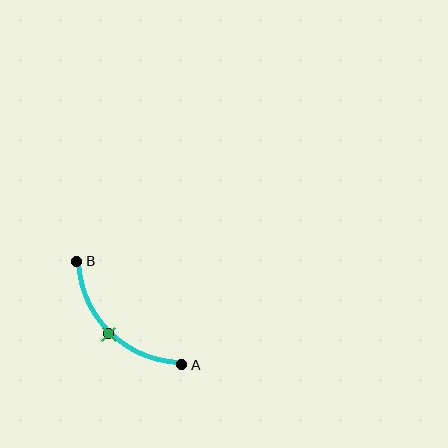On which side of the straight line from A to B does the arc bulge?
The arc bulges below and to the left of the straight line connecting A and B.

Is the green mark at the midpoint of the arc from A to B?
Yes. The green mark lies on the arc at equal arc-length from both A and B — it is the arc midpoint.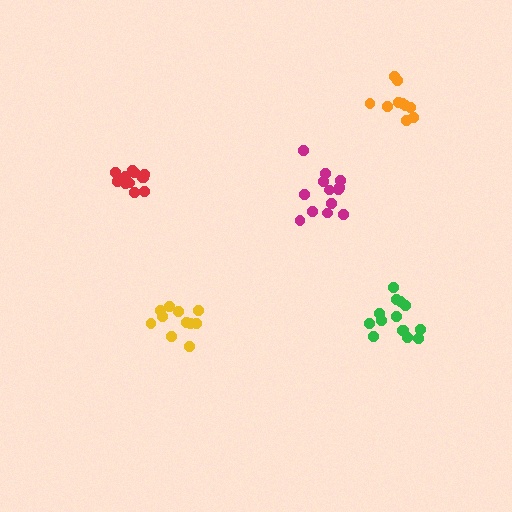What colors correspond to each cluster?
The clusters are colored: red, orange, green, magenta, yellow.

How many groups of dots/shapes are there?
There are 5 groups.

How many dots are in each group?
Group 1: 12 dots, Group 2: 10 dots, Group 3: 14 dots, Group 4: 13 dots, Group 5: 11 dots (60 total).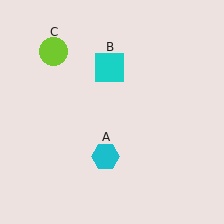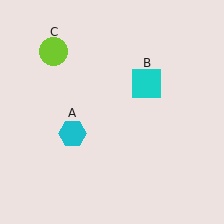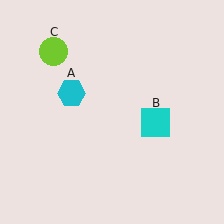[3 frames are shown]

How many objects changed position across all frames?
2 objects changed position: cyan hexagon (object A), cyan square (object B).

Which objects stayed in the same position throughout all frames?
Lime circle (object C) remained stationary.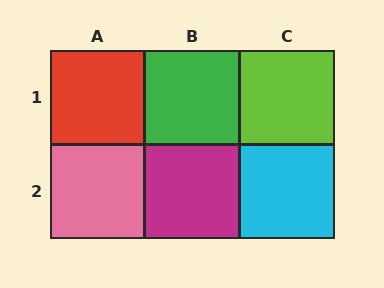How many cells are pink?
1 cell is pink.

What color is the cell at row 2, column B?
Magenta.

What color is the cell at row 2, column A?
Pink.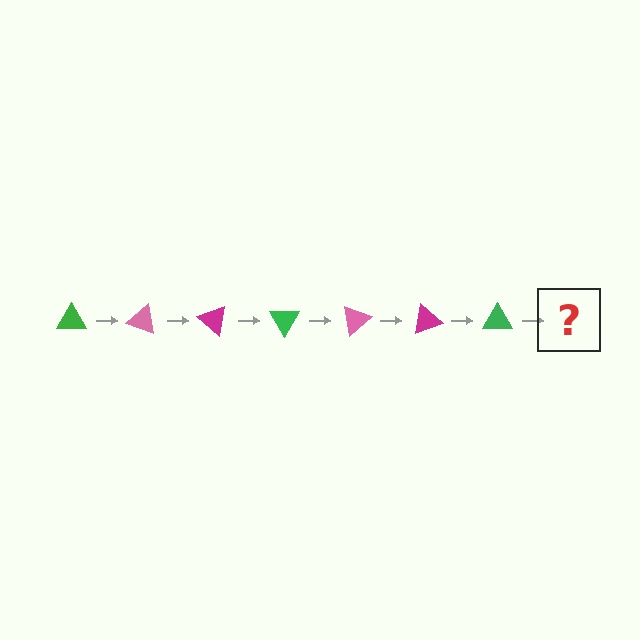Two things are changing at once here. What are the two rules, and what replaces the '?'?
The two rules are that it rotates 20 degrees each step and the color cycles through green, pink, and magenta. The '?' should be a pink triangle, rotated 140 degrees from the start.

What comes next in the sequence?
The next element should be a pink triangle, rotated 140 degrees from the start.